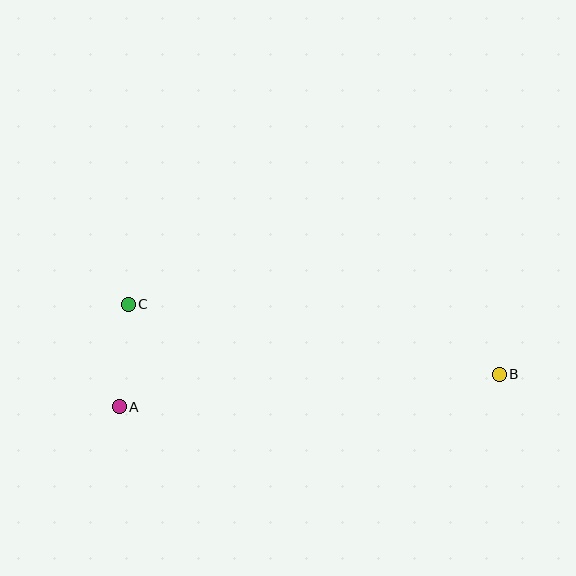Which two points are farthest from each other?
Points A and B are farthest from each other.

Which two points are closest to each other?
Points A and C are closest to each other.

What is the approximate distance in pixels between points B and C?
The distance between B and C is approximately 378 pixels.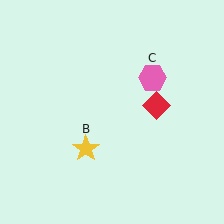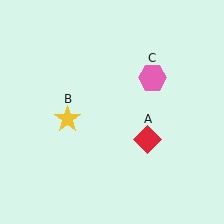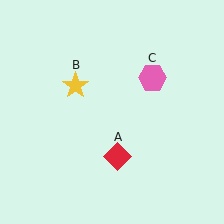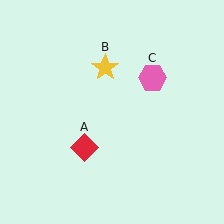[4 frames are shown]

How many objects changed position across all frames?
2 objects changed position: red diamond (object A), yellow star (object B).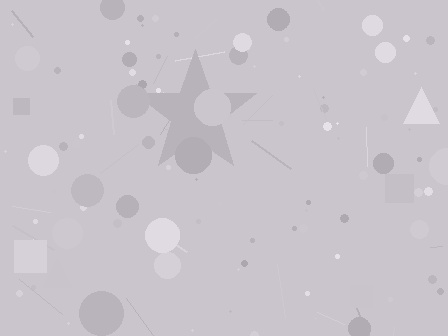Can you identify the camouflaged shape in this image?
The camouflaged shape is a star.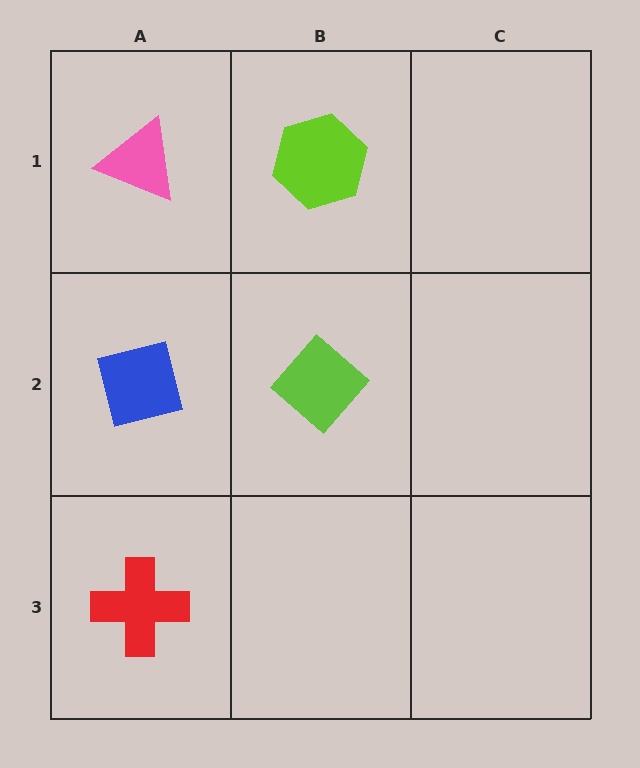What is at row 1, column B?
A lime hexagon.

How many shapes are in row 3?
1 shape.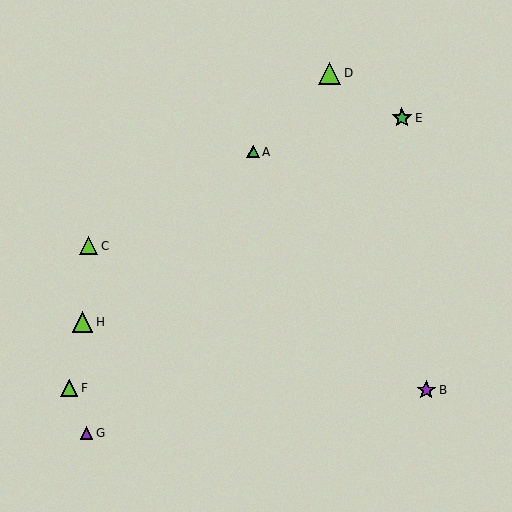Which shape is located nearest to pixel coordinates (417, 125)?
The green star (labeled E) at (402, 118) is nearest to that location.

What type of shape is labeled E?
Shape E is a green star.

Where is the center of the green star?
The center of the green star is at (402, 118).